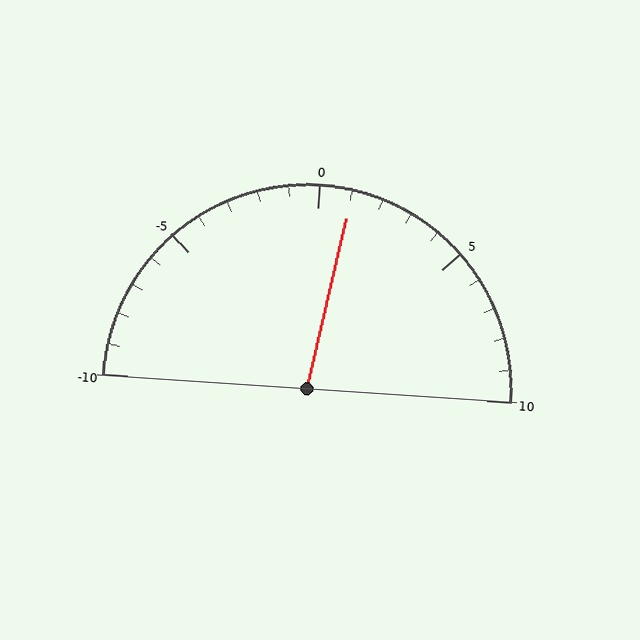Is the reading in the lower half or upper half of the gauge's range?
The reading is in the upper half of the range (-10 to 10).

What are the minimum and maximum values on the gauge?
The gauge ranges from -10 to 10.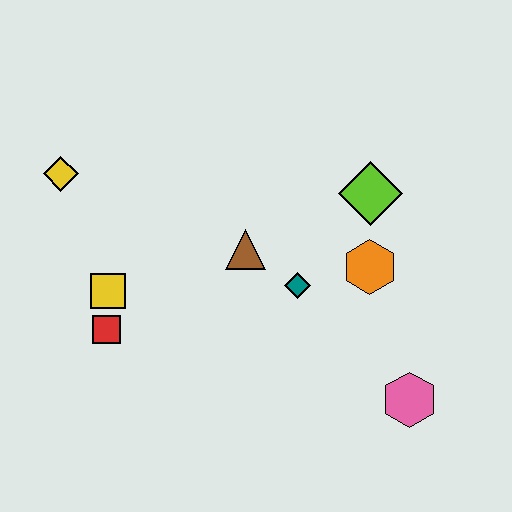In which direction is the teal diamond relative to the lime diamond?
The teal diamond is below the lime diamond.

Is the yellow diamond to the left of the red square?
Yes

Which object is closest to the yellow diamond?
The yellow square is closest to the yellow diamond.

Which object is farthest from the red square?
The pink hexagon is farthest from the red square.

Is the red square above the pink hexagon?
Yes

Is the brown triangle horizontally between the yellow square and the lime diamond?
Yes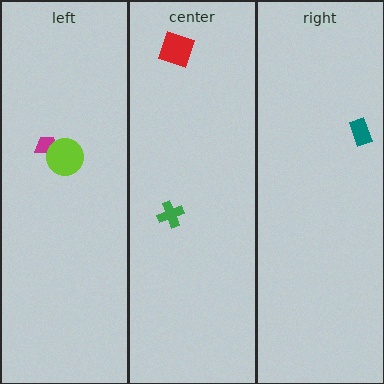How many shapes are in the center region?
2.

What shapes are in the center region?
The red diamond, the green cross.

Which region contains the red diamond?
The center region.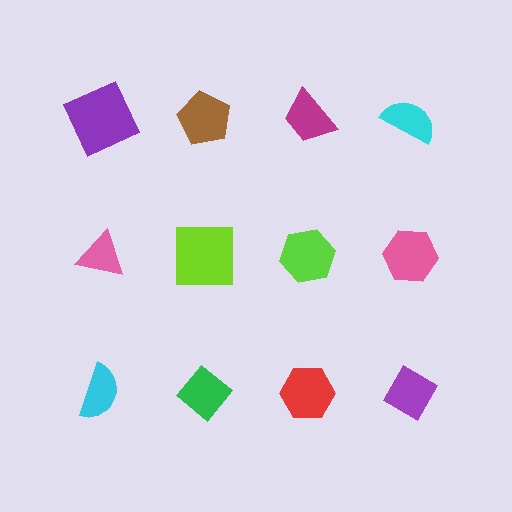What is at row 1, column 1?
A purple square.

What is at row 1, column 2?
A brown pentagon.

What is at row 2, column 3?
A lime hexagon.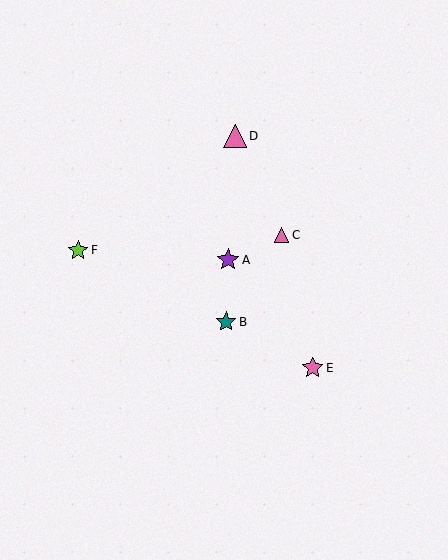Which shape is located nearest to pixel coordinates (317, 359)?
The pink star (labeled E) at (313, 368) is nearest to that location.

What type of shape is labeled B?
Shape B is a teal star.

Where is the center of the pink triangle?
The center of the pink triangle is at (235, 136).